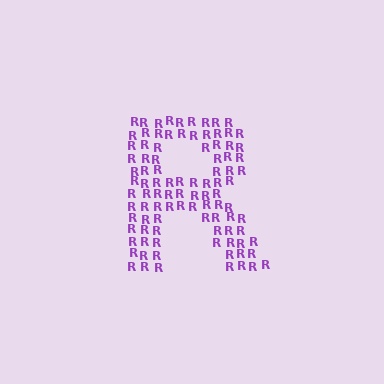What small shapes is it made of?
It is made of small letter R's.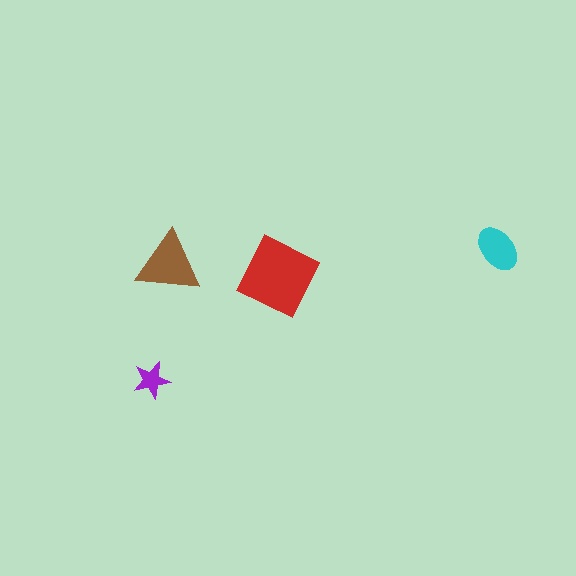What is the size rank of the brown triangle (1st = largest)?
2nd.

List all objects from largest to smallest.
The red diamond, the brown triangle, the cyan ellipse, the purple star.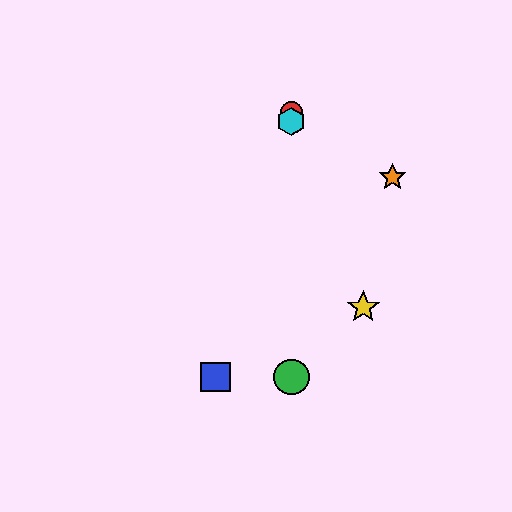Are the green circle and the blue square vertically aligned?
No, the green circle is at x≈291 and the blue square is at x≈215.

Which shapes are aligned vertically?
The red circle, the green circle, the purple star, the cyan hexagon are aligned vertically.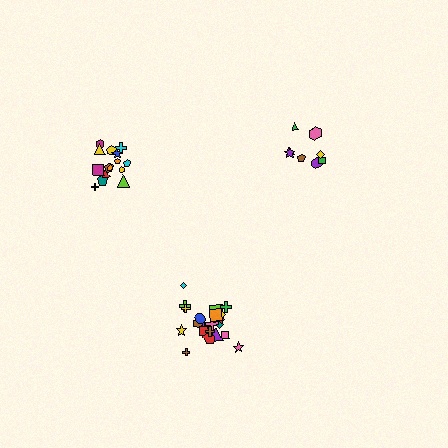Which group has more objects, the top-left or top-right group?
The top-left group.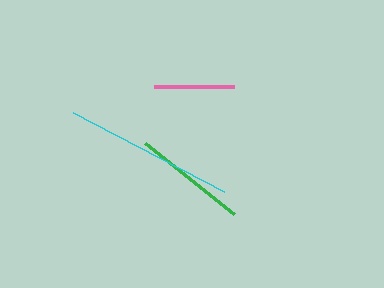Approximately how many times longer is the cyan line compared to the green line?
The cyan line is approximately 1.5 times the length of the green line.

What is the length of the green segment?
The green segment is approximately 114 pixels long.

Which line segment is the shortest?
The pink line is the shortest at approximately 80 pixels.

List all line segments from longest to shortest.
From longest to shortest: cyan, green, pink.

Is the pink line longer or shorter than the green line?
The green line is longer than the pink line.